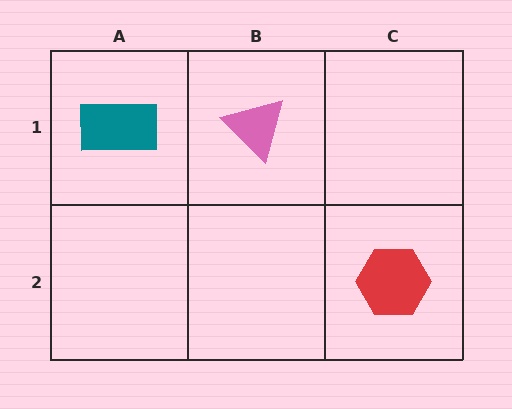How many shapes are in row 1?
2 shapes.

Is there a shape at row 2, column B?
No, that cell is empty.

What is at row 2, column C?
A red hexagon.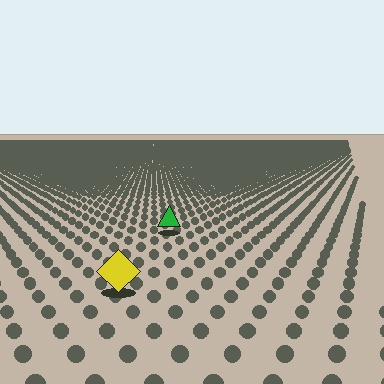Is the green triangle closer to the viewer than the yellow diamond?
No. The yellow diamond is closer — you can tell from the texture gradient: the ground texture is coarser near it.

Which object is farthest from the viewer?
The green triangle is farthest from the viewer. It appears smaller and the ground texture around it is denser.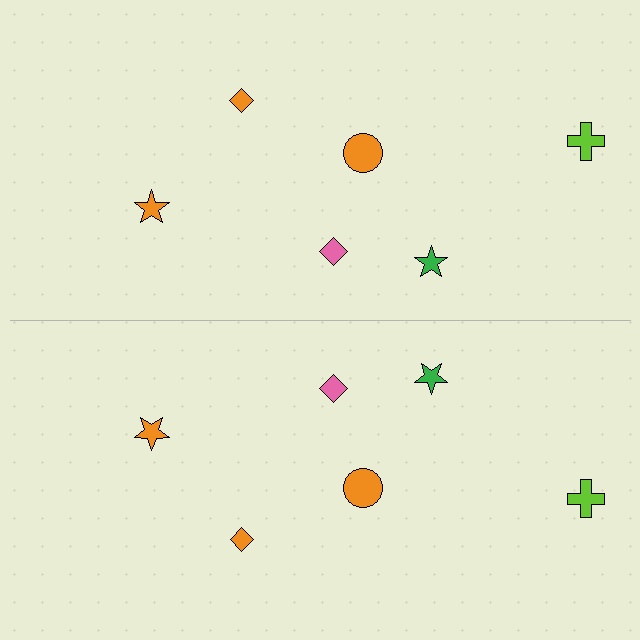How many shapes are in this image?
There are 12 shapes in this image.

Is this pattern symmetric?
Yes, this pattern has bilateral (reflection) symmetry.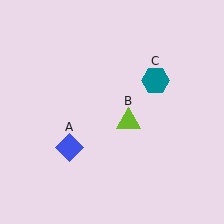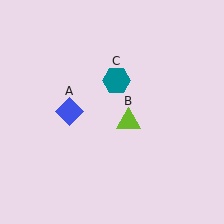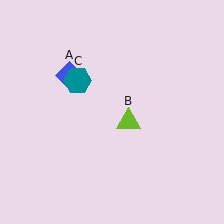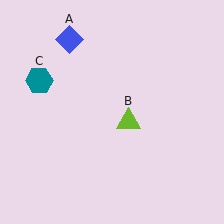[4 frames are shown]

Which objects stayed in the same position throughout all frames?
Lime triangle (object B) remained stationary.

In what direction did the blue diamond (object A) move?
The blue diamond (object A) moved up.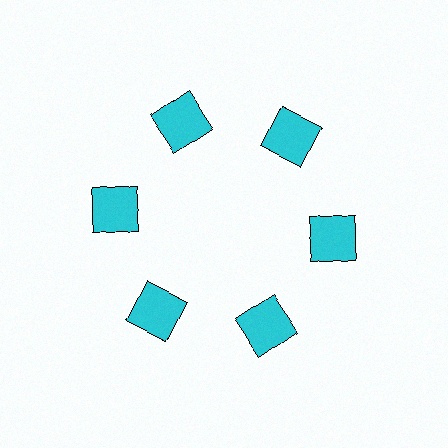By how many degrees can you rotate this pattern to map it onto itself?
The pattern maps onto itself every 60 degrees of rotation.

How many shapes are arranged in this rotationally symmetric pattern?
There are 6 shapes, arranged in 6 groups of 1.